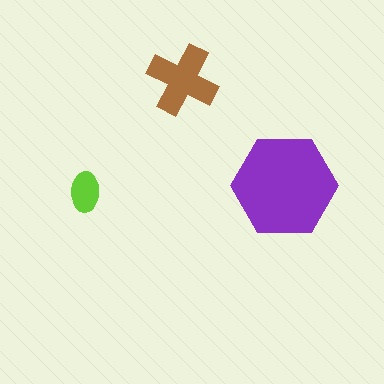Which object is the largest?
The purple hexagon.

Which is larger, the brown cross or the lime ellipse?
The brown cross.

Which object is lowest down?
The lime ellipse is bottommost.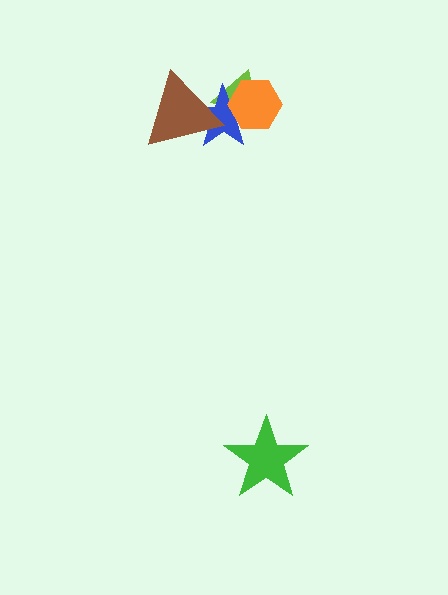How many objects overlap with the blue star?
3 objects overlap with the blue star.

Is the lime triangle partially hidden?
Yes, it is partially covered by another shape.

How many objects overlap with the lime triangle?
3 objects overlap with the lime triangle.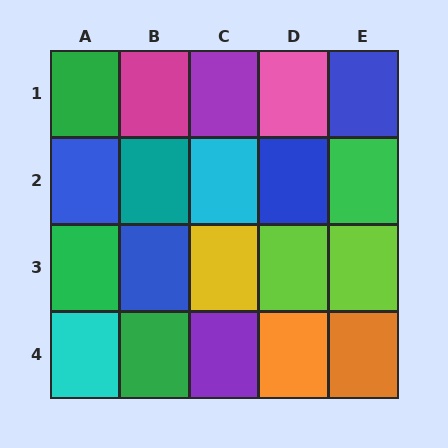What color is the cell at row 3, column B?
Blue.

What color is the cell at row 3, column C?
Yellow.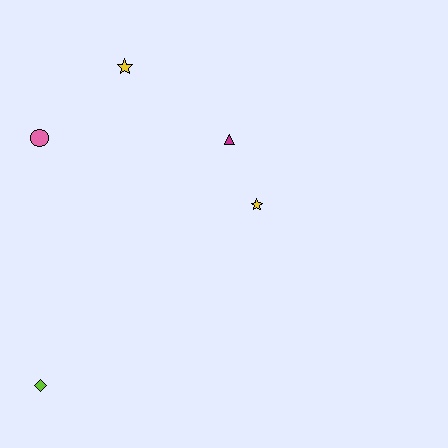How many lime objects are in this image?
There is 1 lime object.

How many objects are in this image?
There are 5 objects.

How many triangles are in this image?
There is 1 triangle.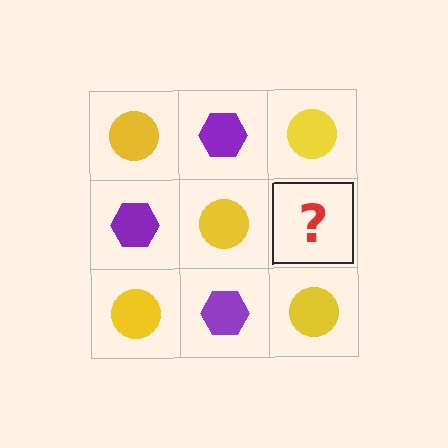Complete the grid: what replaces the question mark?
The question mark should be replaced with a purple hexagon.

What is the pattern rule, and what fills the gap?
The rule is that it alternates yellow circle and purple hexagon in a checkerboard pattern. The gap should be filled with a purple hexagon.